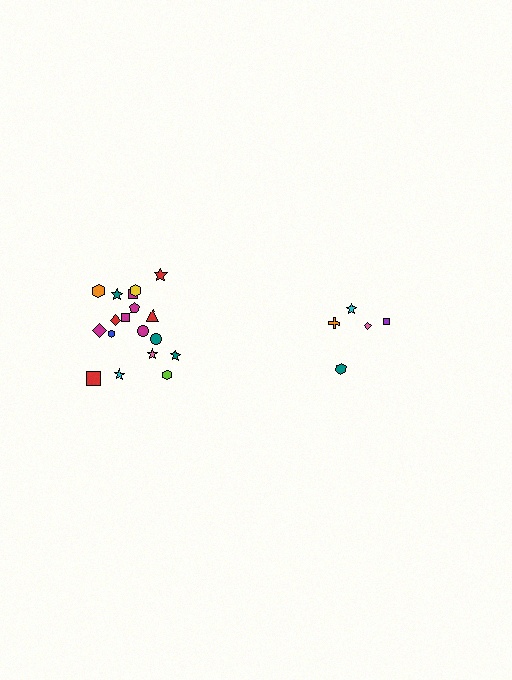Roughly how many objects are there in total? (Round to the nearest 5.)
Roughly 25 objects in total.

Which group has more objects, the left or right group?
The left group.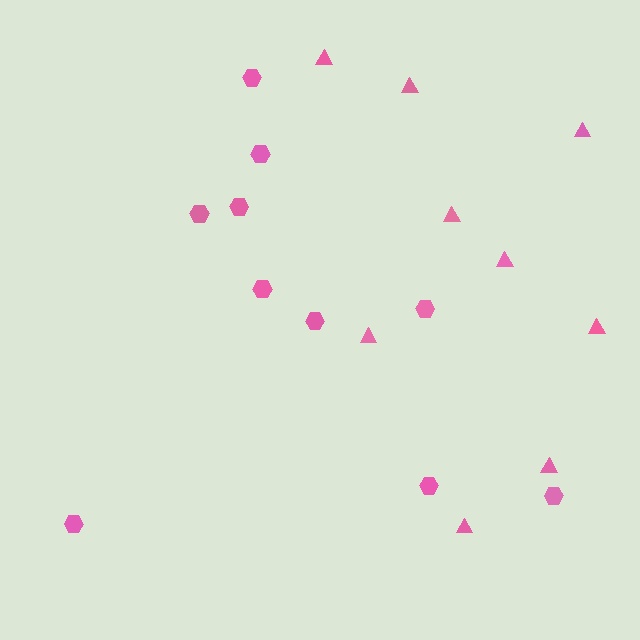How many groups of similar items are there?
There are 2 groups: one group of triangles (9) and one group of hexagons (10).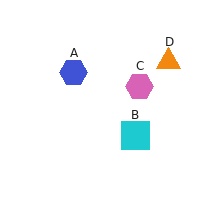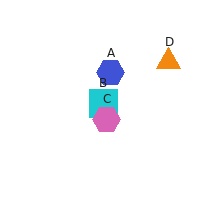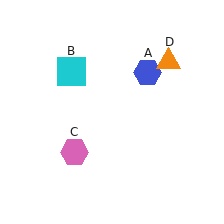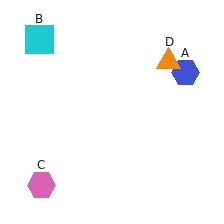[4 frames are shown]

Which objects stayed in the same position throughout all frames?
Orange triangle (object D) remained stationary.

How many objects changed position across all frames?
3 objects changed position: blue hexagon (object A), cyan square (object B), pink hexagon (object C).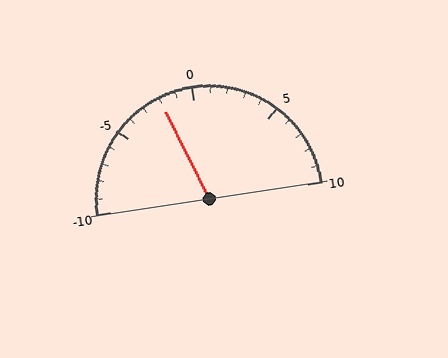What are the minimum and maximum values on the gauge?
The gauge ranges from -10 to 10.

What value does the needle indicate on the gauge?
The needle indicates approximately -2.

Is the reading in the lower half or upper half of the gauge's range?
The reading is in the lower half of the range (-10 to 10).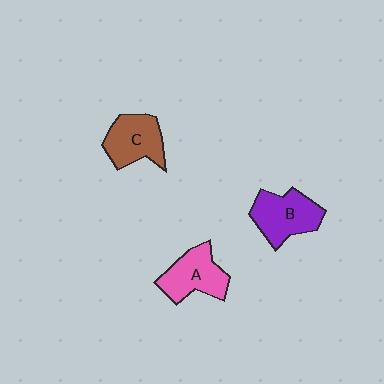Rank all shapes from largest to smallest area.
From largest to smallest: B (purple), A (pink), C (brown).